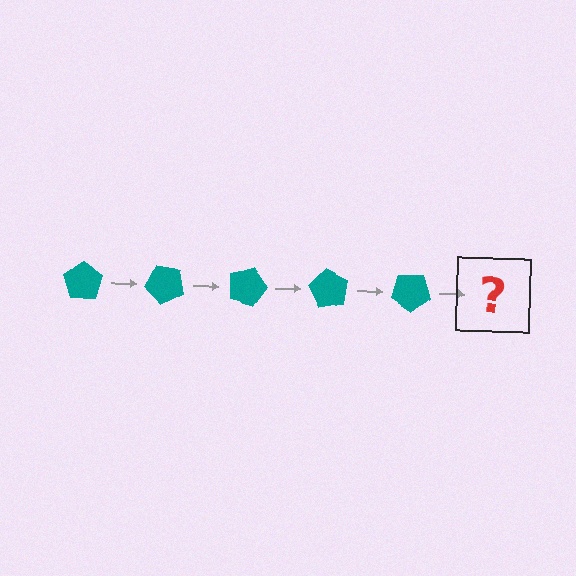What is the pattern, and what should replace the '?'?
The pattern is that the pentagon rotates 45 degrees each step. The '?' should be a teal pentagon rotated 225 degrees.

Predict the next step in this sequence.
The next step is a teal pentagon rotated 225 degrees.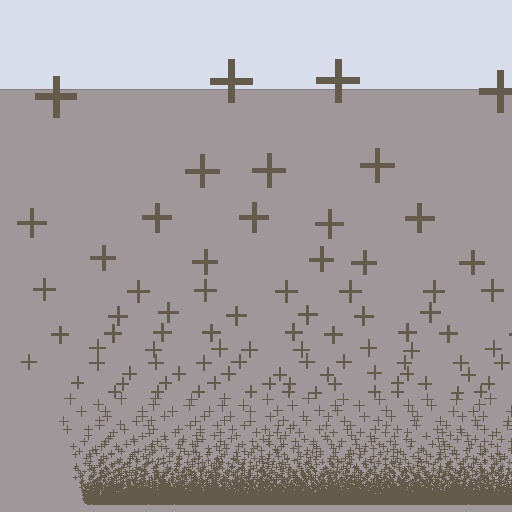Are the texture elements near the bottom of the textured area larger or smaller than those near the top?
Smaller. The gradient is inverted — elements near the bottom are smaller and denser.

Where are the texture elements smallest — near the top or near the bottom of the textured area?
Near the bottom.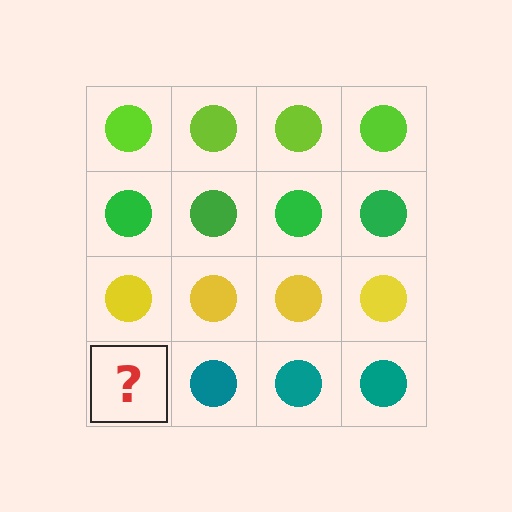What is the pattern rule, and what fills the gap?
The rule is that each row has a consistent color. The gap should be filled with a teal circle.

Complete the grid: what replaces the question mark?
The question mark should be replaced with a teal circle.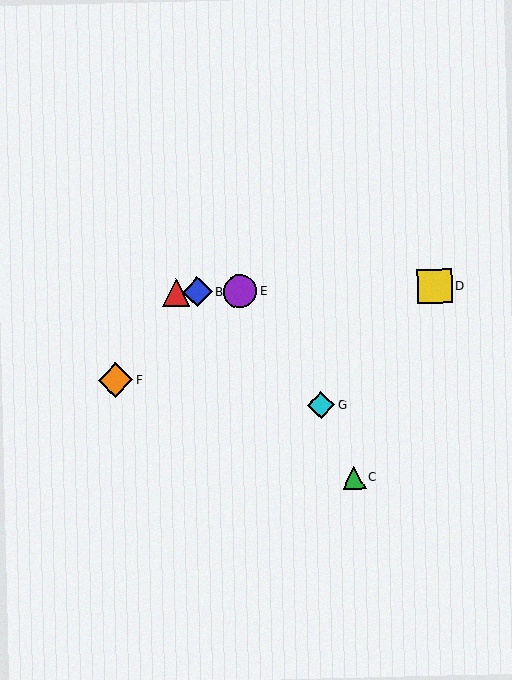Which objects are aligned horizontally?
Objects A, B, D, E are aligned horizontally.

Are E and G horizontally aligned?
No, E is at y≈291 and G is at y≈405.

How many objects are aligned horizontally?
4 objects (A, B, D, E) are aligned horizontally.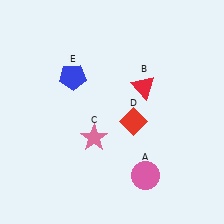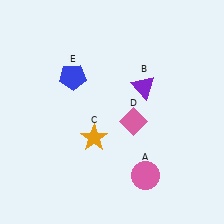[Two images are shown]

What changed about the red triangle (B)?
In Image 1, B is red. In Image 2, it changed to purple.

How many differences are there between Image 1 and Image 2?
There are 3 differences between the two images.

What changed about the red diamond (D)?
In Image 1, D is red. In Image 2, it changed to pink.